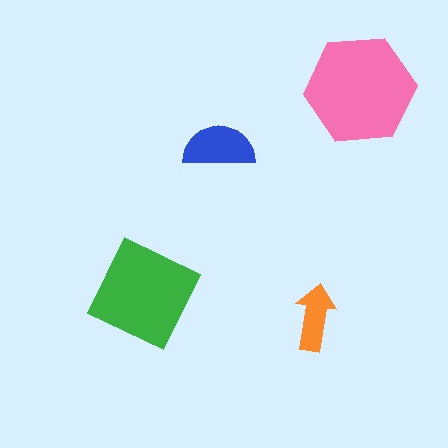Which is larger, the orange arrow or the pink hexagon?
The pink hexagon.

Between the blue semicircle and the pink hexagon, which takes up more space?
The pink hexagon.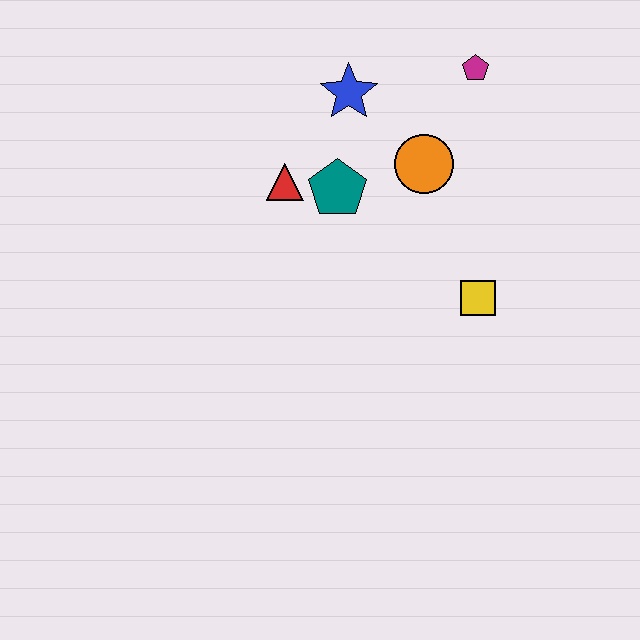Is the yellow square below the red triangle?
Yes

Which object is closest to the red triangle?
The teal pentagon is closest to the red triangle.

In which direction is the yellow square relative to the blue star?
The yellow square is below the blue star.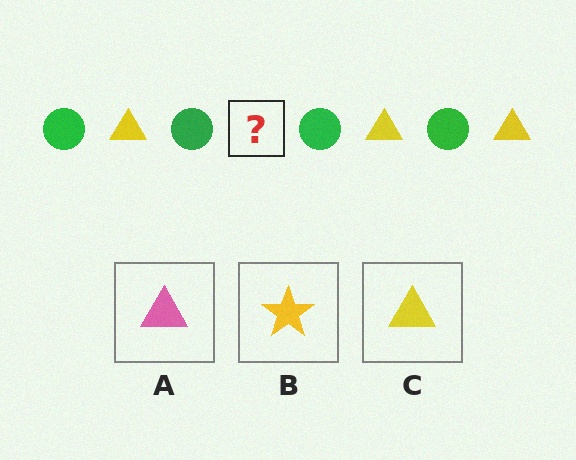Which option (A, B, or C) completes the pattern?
C.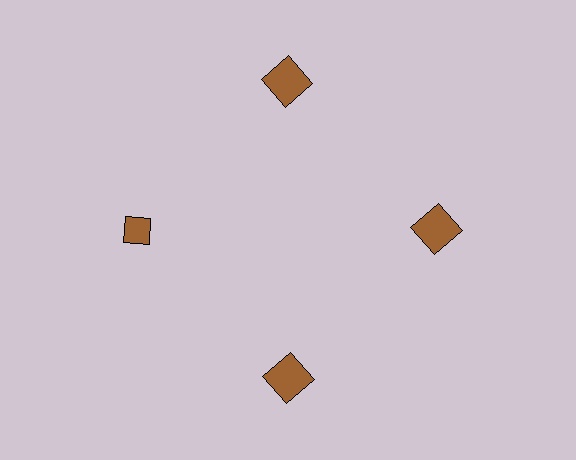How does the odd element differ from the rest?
It has a different shape: diamond instead of square.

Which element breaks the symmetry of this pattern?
The brown diamond at roughly the 9 o'clock position breaks the symmetry. All other shapes are brown squares.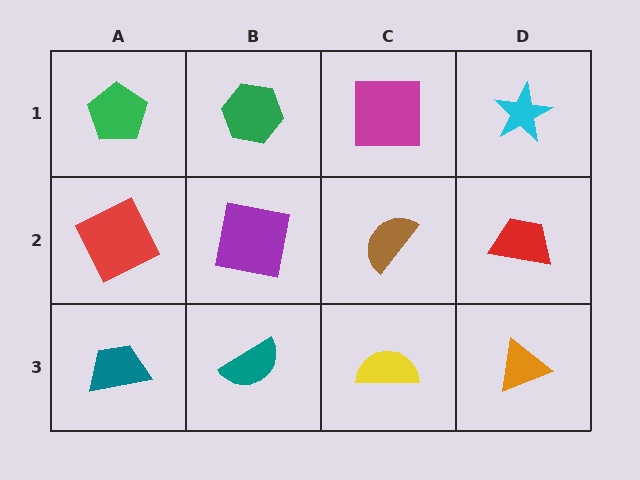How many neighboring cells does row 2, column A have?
3.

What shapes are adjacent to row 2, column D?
A cyan star (row 1, column D), an orange triangle (row 3, column D), a brown semicircle (row 2, column C).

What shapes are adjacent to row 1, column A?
A red square (row 2, column A), a green hexagon (row 1, column B).